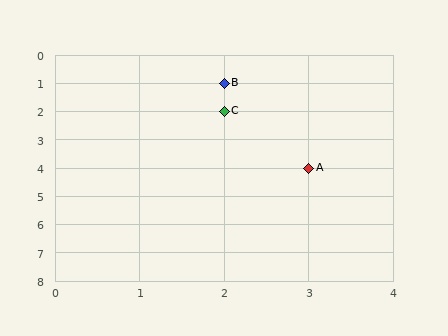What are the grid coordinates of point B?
Point B is at grid coordinates (2, 1).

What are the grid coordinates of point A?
Point A is at grid coordinates (3, 4).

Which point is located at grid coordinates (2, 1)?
Point B is at (2, 1).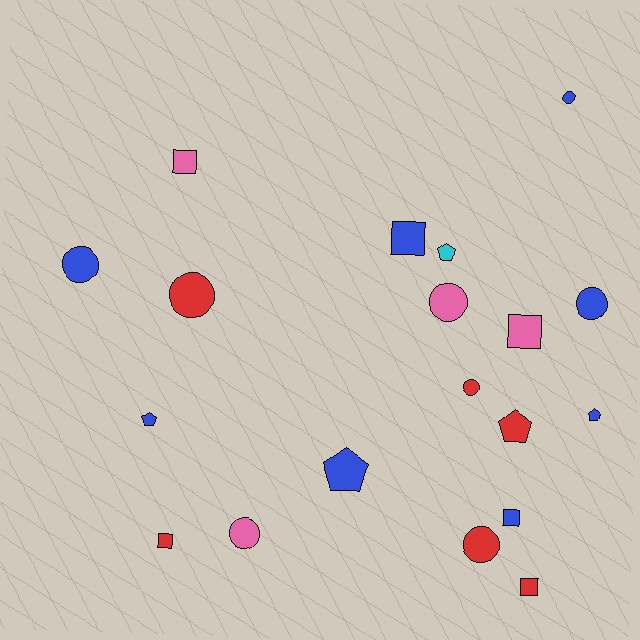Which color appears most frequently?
Blue, with 8 objects.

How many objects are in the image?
There are 19 objects.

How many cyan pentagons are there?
There is 1 cyan pentagon.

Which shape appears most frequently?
Circle, with 8 objects.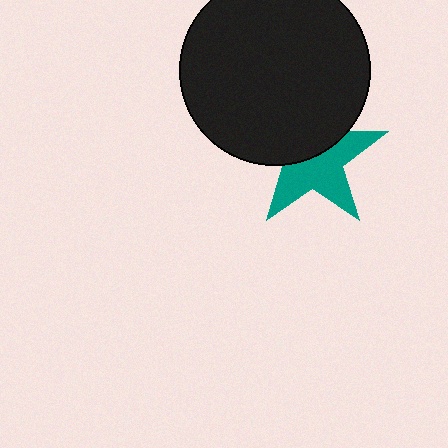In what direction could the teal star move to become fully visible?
The teal star could move down. That would shift it out from behind the black circle entirely.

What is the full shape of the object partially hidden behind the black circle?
The partially hidden object is a teal star.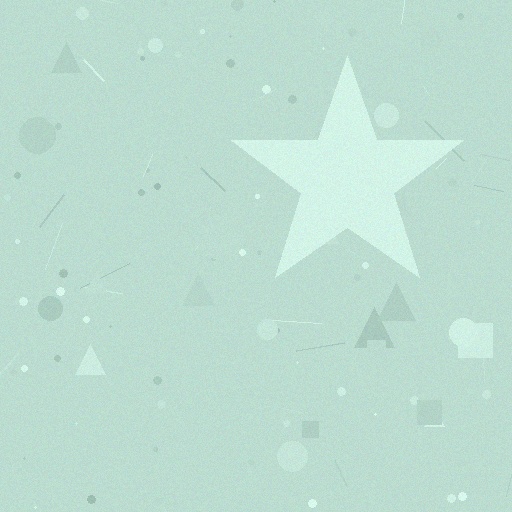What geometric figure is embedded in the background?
A star is embedded in the background.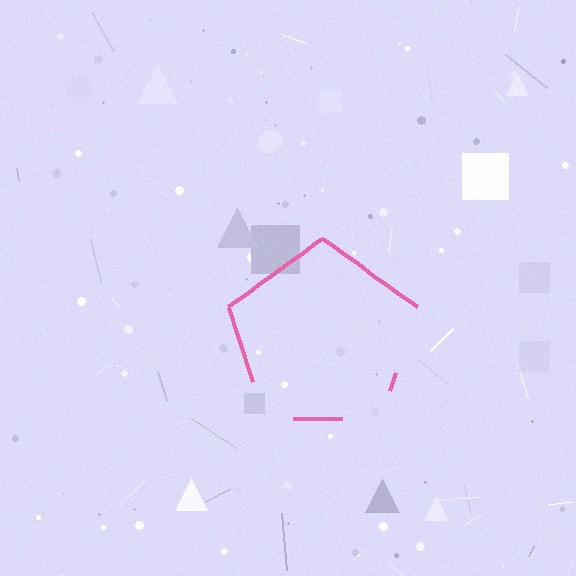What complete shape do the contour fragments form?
The contour fragments form a pentagon.